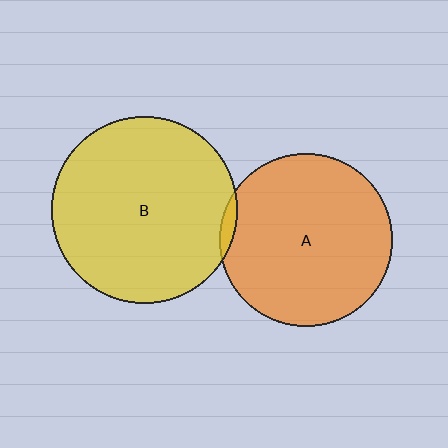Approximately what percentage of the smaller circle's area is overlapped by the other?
Approximately 5%.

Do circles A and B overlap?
Yes.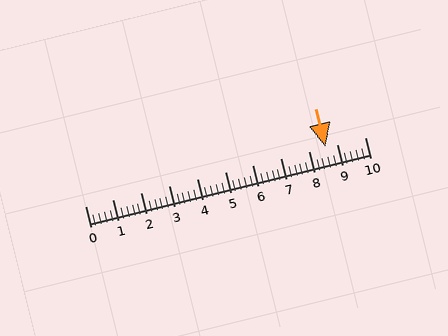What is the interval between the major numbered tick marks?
The major tick marks are spaced 1 units apart.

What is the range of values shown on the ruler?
The ruler shows values from 0 to 10.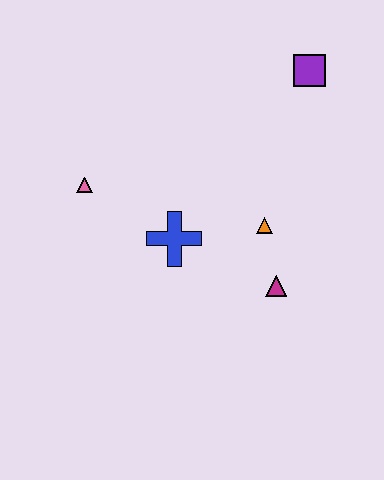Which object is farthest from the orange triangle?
The pink triangle is farthest from the orange triangle.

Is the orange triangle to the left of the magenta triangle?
Yes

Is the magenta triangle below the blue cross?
Yes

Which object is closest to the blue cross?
The orange triangle is closest to the blue cross.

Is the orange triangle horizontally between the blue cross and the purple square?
Yes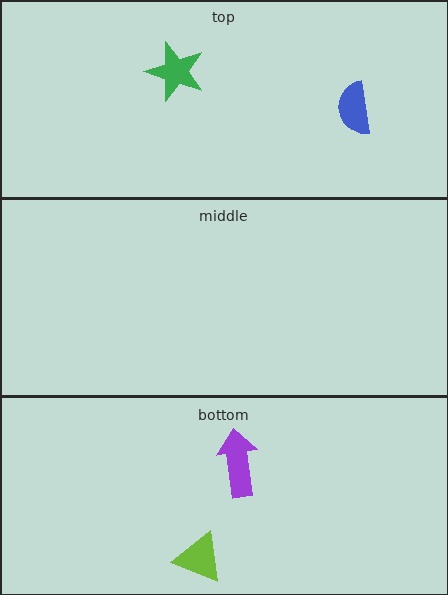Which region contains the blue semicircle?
The top region.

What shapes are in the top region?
The blue semicircle, the green star.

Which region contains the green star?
The top region.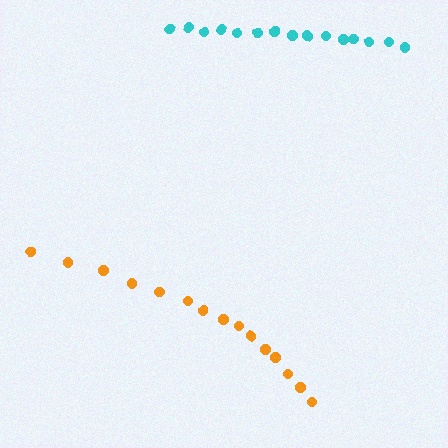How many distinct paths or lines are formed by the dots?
There are 2 distinct paths.